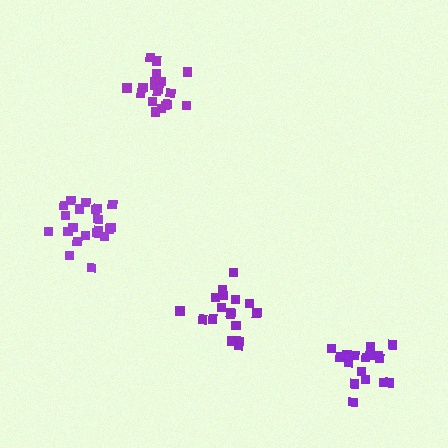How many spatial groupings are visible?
There are 4 spatial groupings.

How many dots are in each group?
Group 1: 17 dots, Group 2: 21 dots, Group 3: 21 dots, Group 4: 18 dots (77 total).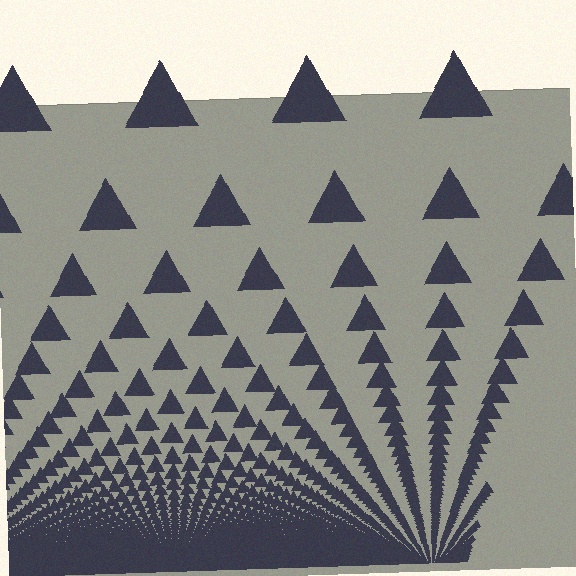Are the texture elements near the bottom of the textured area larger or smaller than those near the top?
Smaller. The gradient is inverted — elements near the bottom are smaller and denser.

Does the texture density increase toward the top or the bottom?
Density increases toward the bottom.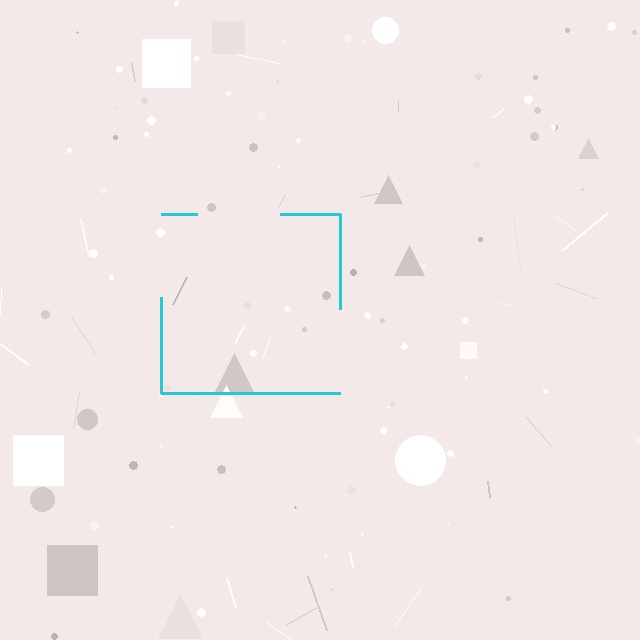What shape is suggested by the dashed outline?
The dashed outline suggests a square.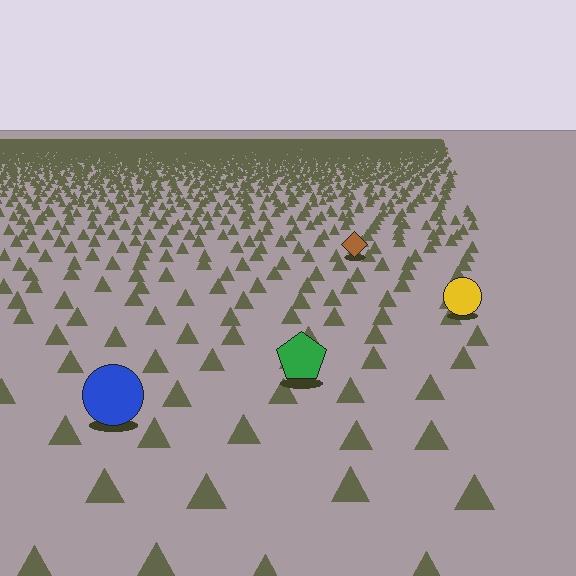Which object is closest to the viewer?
The blue circle is closest. The texture marks near it are larger and more spread out.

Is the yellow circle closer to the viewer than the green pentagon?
No. The green pentagon is closer — you can tell from the texture gradient: the ground texture is coarser near it.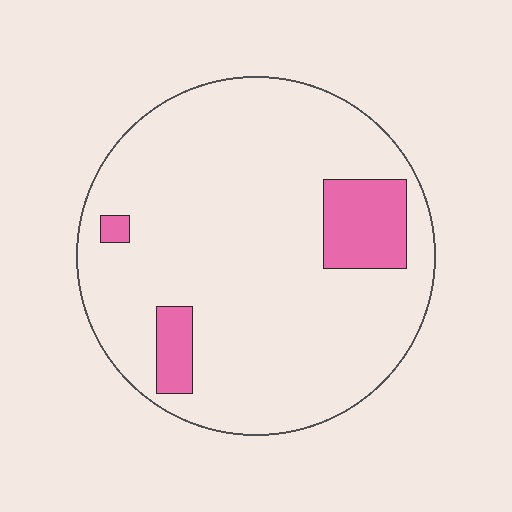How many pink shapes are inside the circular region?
3.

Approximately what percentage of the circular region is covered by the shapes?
Approximately 10%.